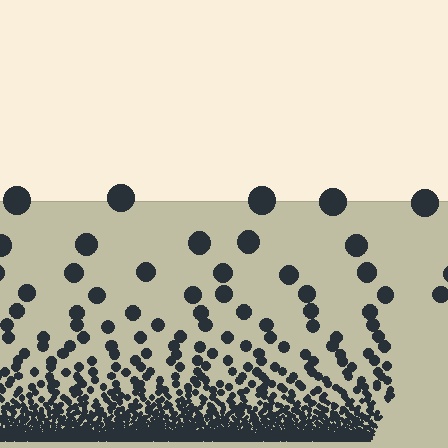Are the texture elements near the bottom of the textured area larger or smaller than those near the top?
Smaller. The gradient is inverted — elements near the bottom are smaller and denser.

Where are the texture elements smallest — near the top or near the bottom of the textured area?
Near the bottom.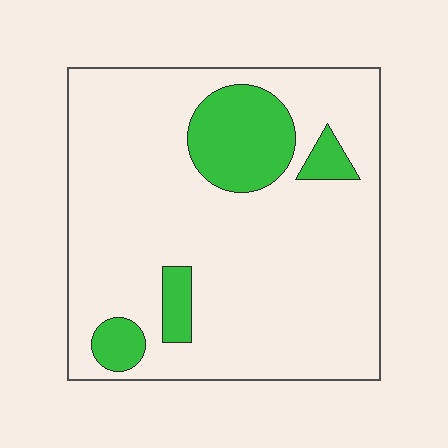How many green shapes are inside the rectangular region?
4.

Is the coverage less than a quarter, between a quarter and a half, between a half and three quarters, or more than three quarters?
Less than a quarter.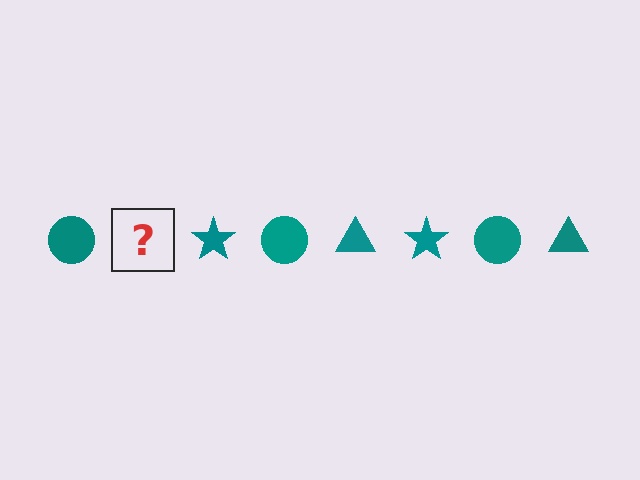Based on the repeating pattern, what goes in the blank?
The blank should be a teal triangle.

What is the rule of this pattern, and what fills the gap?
The rule is that the pattern cycles through circle, triangle, star shapes in teal. The gap should be filled with a teal triangle.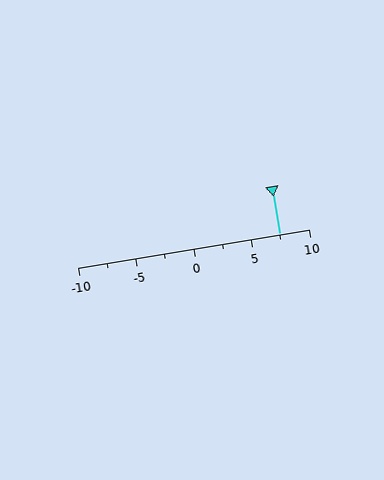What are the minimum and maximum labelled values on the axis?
The axis runs from -10 to 10.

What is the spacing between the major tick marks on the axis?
The major ticks are spaced 5 apart.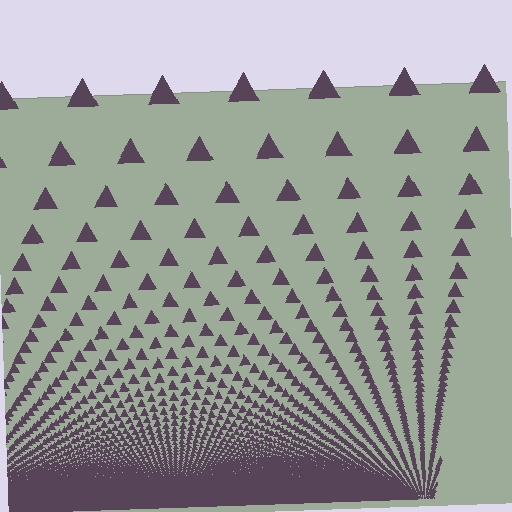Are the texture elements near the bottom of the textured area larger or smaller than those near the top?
Smaller. The gradient is inverted — elements near the bottom are smaller and denser.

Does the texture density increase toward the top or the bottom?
Density increases toward the bottom.